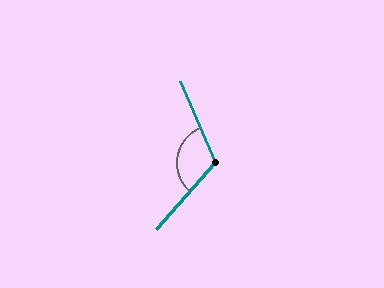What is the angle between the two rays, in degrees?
Approximately 115 degrees.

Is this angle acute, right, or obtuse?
It is obtuse.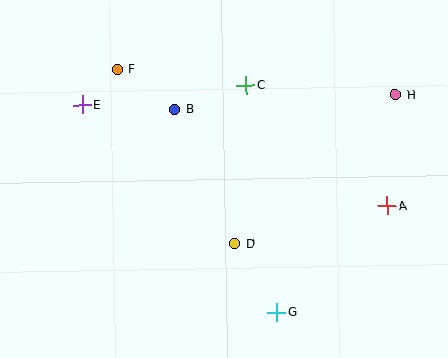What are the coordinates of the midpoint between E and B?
The midpoint between E and B is at (128, 107).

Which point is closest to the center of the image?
Point D at (235, 244) is closest to the center.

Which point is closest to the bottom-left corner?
Point D is closest to the bottom-left corner.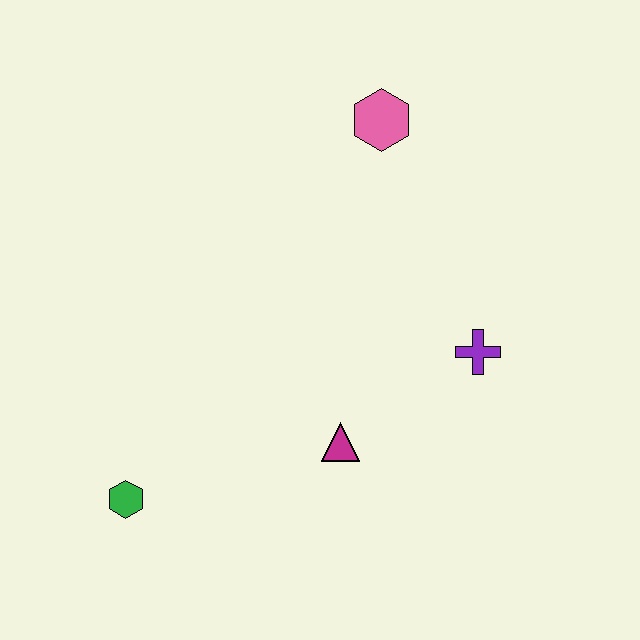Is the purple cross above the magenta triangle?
Yes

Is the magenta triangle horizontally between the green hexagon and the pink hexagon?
Yes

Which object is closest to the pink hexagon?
The purple cross is closest to the pink hexagon.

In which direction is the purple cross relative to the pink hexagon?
The purple cross is below the pink hexagon.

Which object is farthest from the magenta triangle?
The pink hexagon is farthest from the magenta triangle.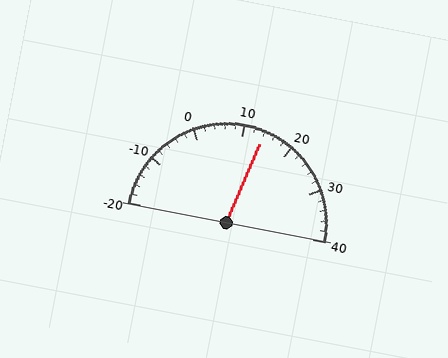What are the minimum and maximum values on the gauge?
The gauge ranges from -20 to 40.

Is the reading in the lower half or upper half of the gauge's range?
The reading is in the upper half of the range (-20 to 40).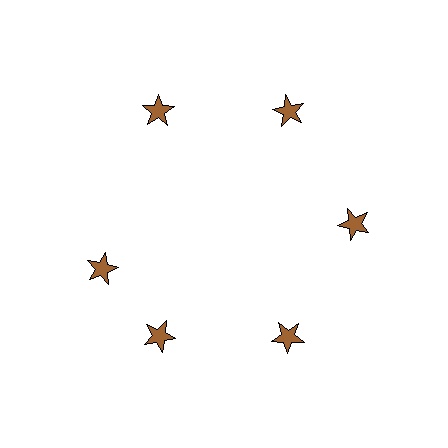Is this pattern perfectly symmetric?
No. The 6 brown stars are arranged in a ring, but one element near the 9 o'clock position is rotated out of alignment along the ring, breaking the 6-fold rotational symmetry.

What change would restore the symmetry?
The symmetry would be restored by rotating it back into even spacing with its neighbors so that all 6 stars sit at equal angles and equal distance from the center.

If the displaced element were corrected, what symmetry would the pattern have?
It would have 6-fold rotational symmetry — the pattern would map onto itself every 60 degrees.